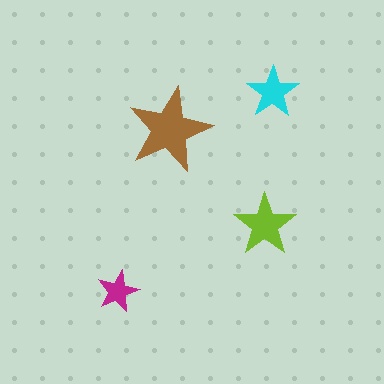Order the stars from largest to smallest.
the brown one, the lime one, the cyan one, the magenta one.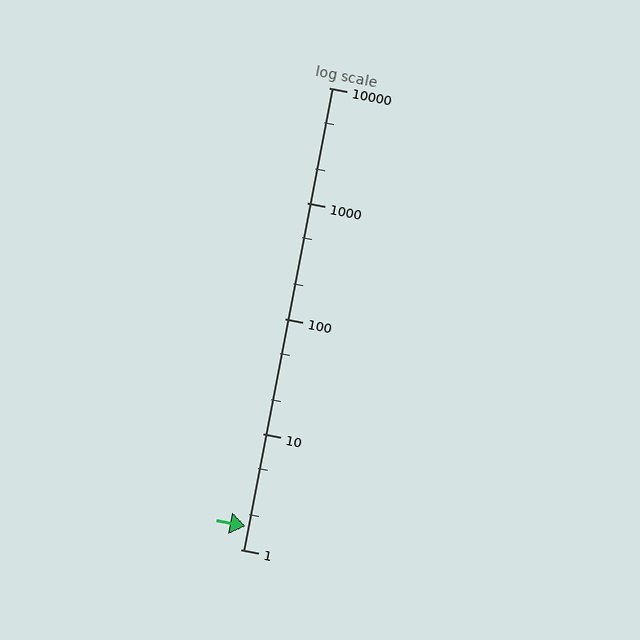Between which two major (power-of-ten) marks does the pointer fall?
The pointer is between 1 and 10.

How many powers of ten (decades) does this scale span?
The scale spans 4 decades, from 1 to 10000.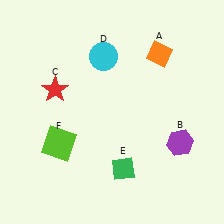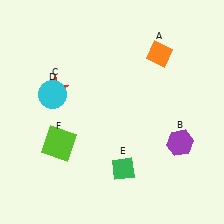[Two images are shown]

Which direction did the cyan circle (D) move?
The cyan circle (D) moved left.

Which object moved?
The cyan circle (D) moved left.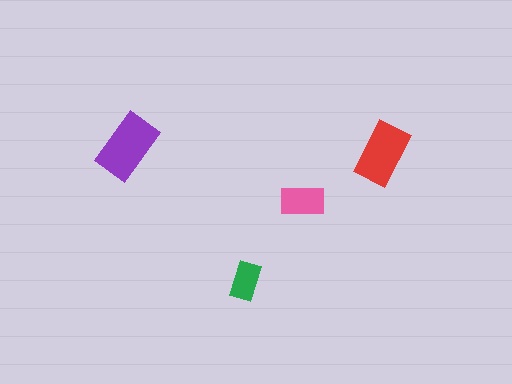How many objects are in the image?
There are 4 objects in the image.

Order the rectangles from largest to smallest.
the purple one, the red one, the pink one, the green one.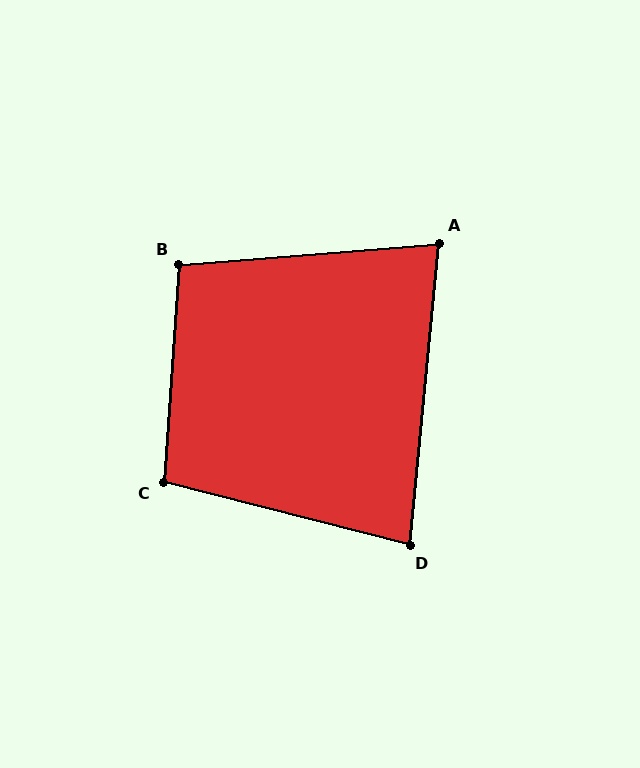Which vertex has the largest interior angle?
C, at approximately 100 degrees.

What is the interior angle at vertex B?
Approximately 99 degrees (obtuse).